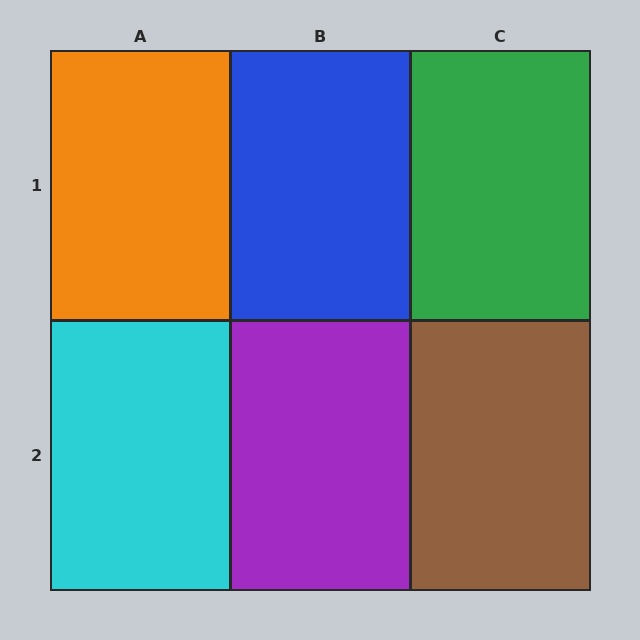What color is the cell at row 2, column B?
Purple.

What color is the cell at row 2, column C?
Brown.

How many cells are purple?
1 cell is purple.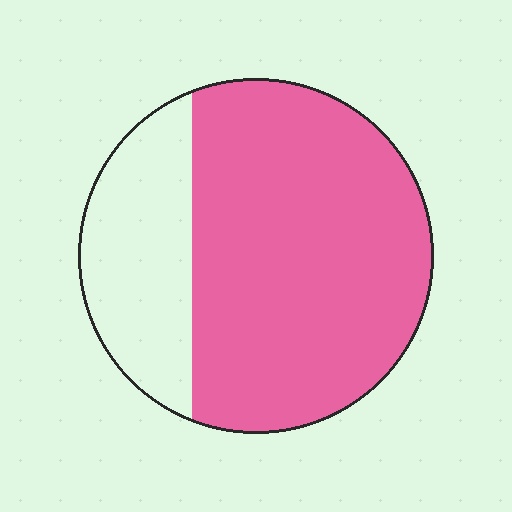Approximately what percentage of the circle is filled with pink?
Approximately 70%.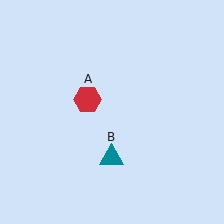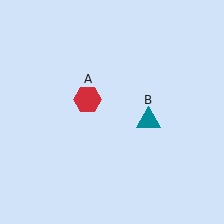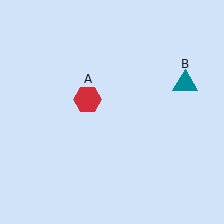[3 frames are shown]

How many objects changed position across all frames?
1 object changed position: teal triangle (object B).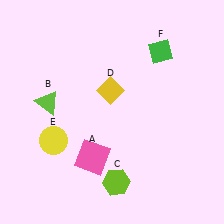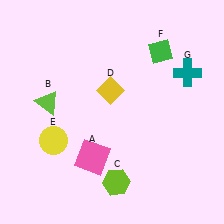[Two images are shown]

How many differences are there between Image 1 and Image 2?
There is 1 difference between the two images.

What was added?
A teal cross (G) was added in Image 2.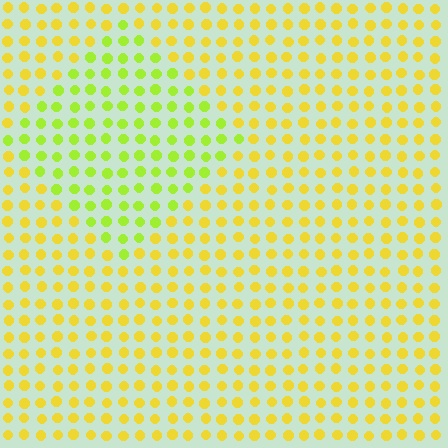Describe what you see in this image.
The image is filled with small yellow elements in a uniform arrangement. A diamond-shaped region is visible where the elements are tinted to a slightly different hue, forming a subtle color boundary.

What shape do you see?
I see a diamond.